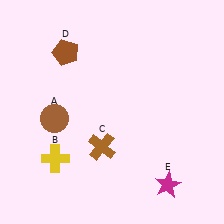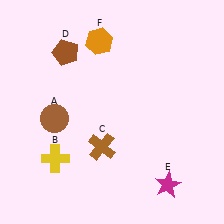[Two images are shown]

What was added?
An orange hexagon (F) was added in Image 2.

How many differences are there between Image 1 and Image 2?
There is 1 difference between the two images.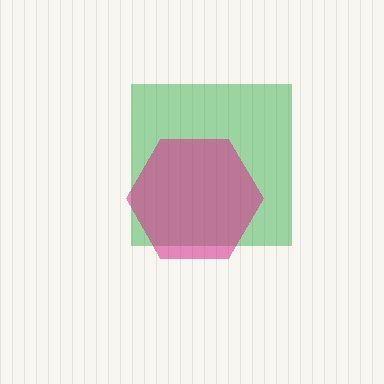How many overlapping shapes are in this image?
There are 2 overlapping shapes in the image.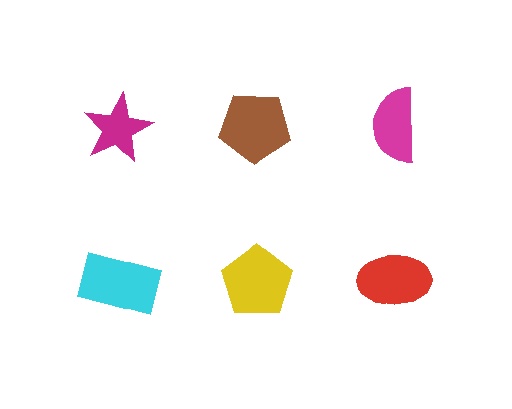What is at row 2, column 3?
A red ellipse.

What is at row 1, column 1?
A magenta star.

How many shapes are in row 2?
3 shapes.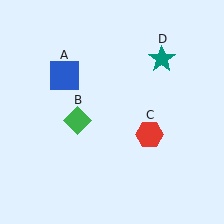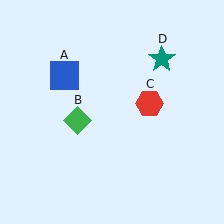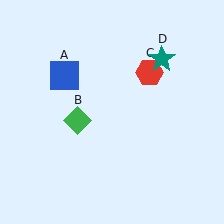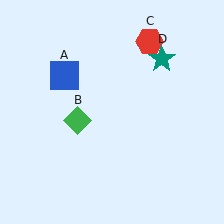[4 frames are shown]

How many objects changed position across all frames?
1 object changed position: red hexagon (object C).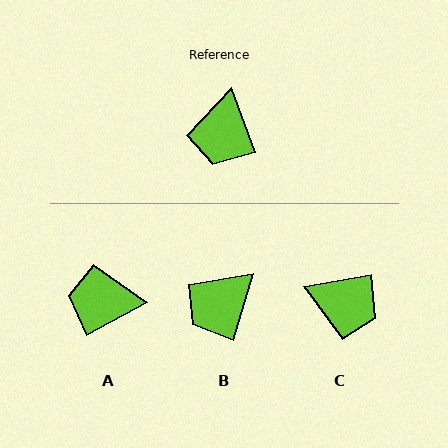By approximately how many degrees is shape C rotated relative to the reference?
Approximately 80 degrees counter-clockwise.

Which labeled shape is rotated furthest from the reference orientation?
A, about 81 degrees away.